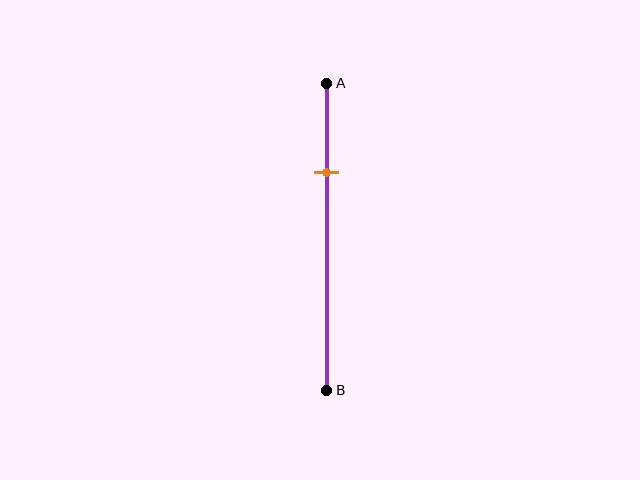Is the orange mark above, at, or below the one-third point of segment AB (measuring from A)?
The orange mark is above the one-third point of segment AB.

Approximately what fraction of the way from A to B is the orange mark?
The orange mark is approximately 30% of the way from A to B.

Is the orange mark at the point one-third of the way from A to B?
No, the mark is at about 30% from A, not at the 33% one-third point.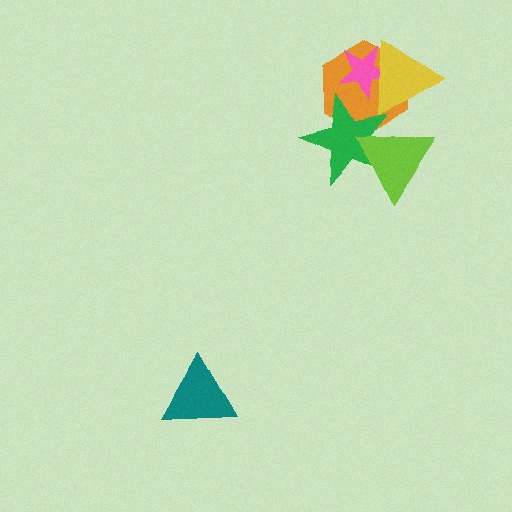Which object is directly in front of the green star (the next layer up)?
The yellow triangle is directly in front of the green star.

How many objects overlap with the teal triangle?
0 objects overlap with the teal triangle.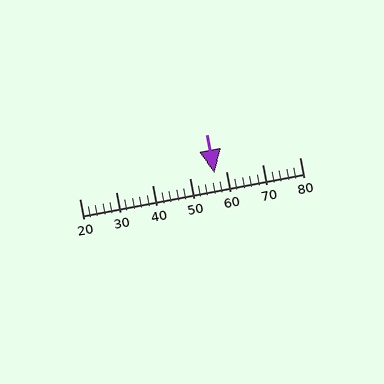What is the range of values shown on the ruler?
The ruler shows values from 20 to 80.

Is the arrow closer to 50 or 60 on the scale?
The arrow is closer to 60.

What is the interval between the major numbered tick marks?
The major tick marks are spaced 10 units apart.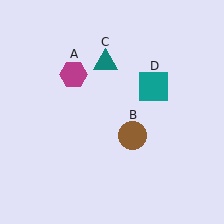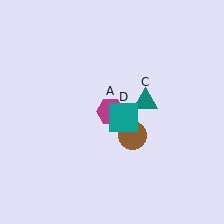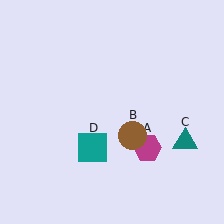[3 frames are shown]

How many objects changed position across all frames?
3 objects changed position: magenta hexagon (object A), teal triangle (object C), teal square (object D).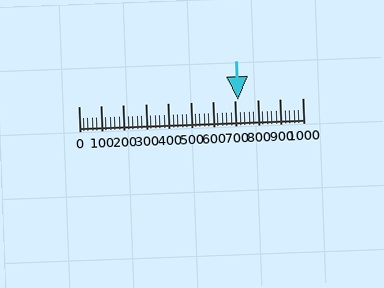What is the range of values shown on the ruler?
The ruler shows values from 0 to 1000.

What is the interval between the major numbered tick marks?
The major tick marks are spaced 100 units apart.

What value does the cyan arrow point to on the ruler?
The cyan arrow points to approximately 711.